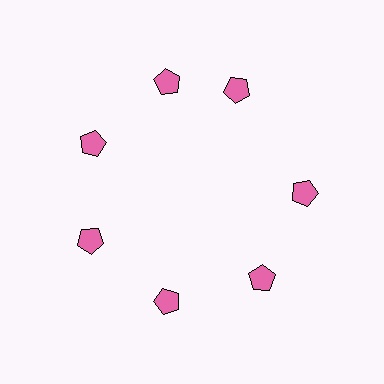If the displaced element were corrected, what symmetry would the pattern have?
It would have 7-fold rotational symmetry — the pattern would map onto itself every 51 degrees.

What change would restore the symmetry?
The symmetry would be restored by rotating it back into even spacing with its neighbors so that all 7 pentagons sit at equal angles and equal distance from the center.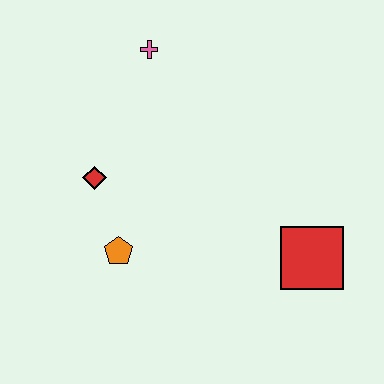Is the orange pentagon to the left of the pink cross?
Yes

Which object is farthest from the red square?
The pink cross is farthest from the red square.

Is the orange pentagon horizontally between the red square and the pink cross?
No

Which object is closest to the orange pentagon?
The red diamond is closest to the orange pentagon.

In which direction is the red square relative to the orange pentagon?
The red square is to the right of the orange pentagon.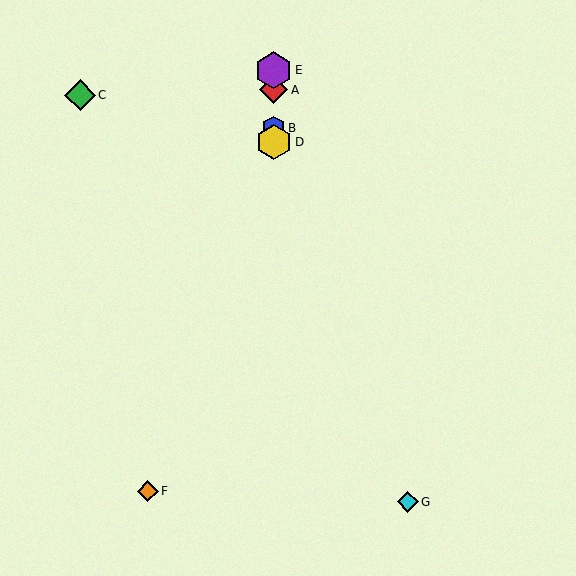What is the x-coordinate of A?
Object A is at x≈274.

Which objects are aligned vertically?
Objects A, B, D, E are aligned vertically.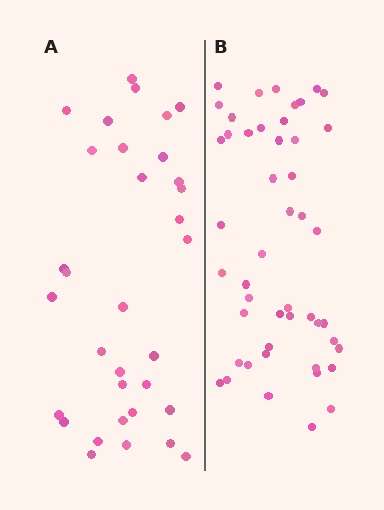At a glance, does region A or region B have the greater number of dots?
Region B (the right region) has more dots.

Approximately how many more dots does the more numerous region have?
Region B has approximately 15 more dots than region A.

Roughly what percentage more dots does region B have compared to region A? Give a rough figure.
About 45% more.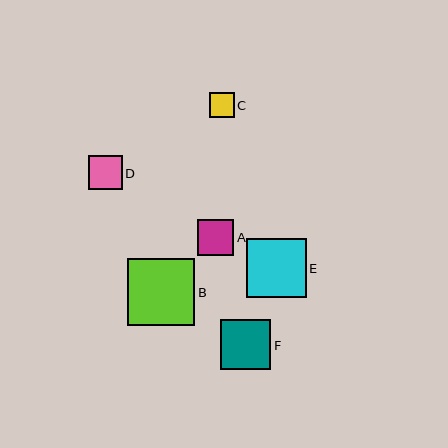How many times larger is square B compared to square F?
Square B is approximately 1.4 times the size of square F.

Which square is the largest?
Square B is the largest with a size of approximately 67 pixels.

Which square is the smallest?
Square C is the smallest with a size of approximately 25 pixels.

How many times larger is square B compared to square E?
Square B is approximately 1.1 times the size of square E.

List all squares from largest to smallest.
From largest to smallest: B, E, F, A, D, C.